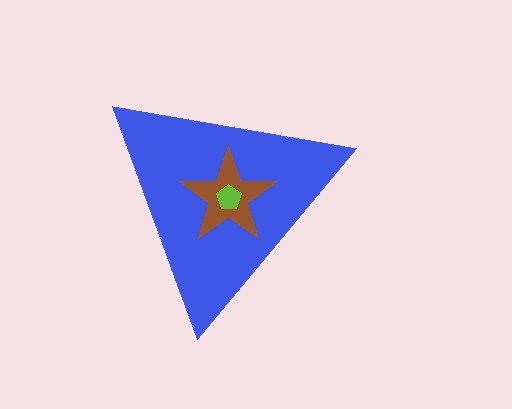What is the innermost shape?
The lime pentagon.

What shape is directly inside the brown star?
The lime pentagon.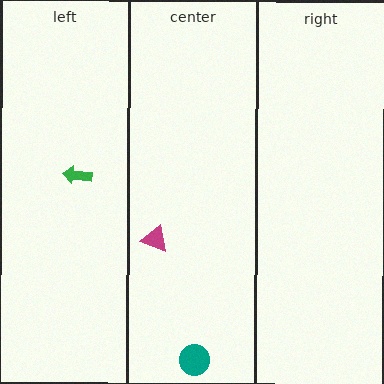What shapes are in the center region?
The magenta triangle, the teal circle.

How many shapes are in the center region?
2.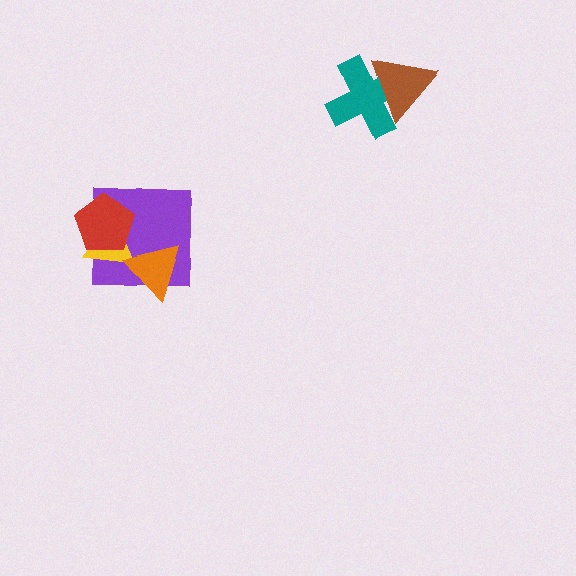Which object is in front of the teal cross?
The brown triangle is in front of the teal cross.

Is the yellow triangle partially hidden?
Yes, it is partially covered by another shape.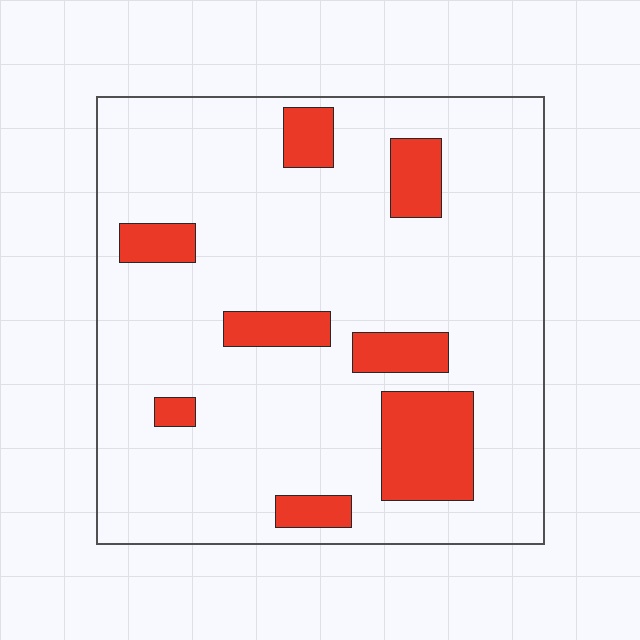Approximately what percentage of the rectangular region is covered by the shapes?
Approximately 15%.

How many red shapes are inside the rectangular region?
8.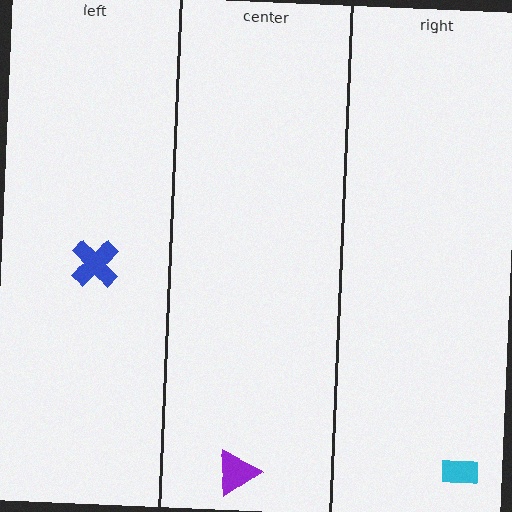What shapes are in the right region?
The cyan rectangle.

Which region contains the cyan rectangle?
The right region.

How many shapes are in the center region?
1.